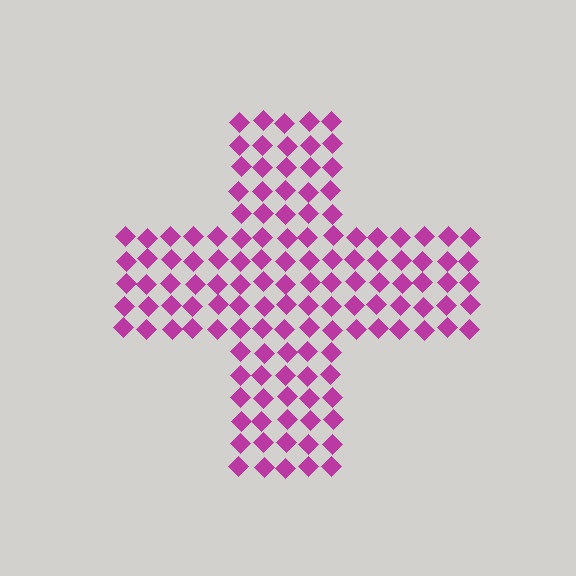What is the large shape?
The large shape is a cross.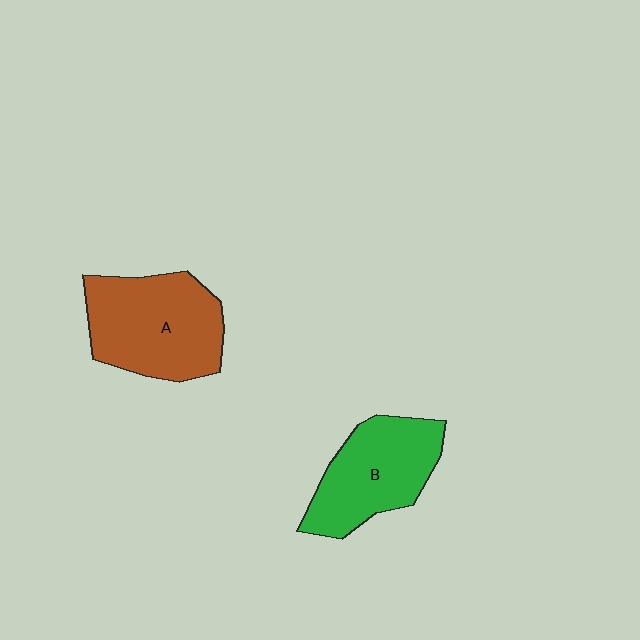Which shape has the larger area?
Shape A (brown).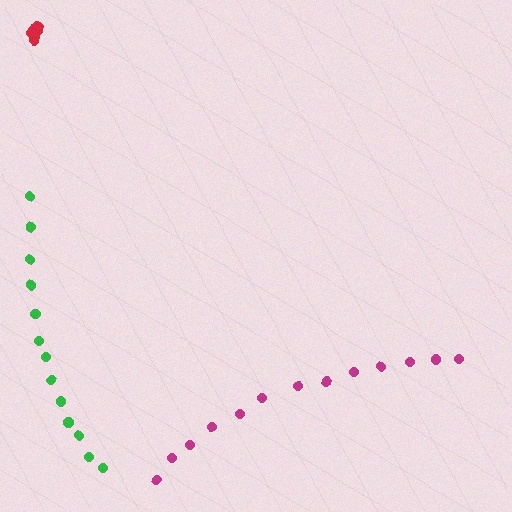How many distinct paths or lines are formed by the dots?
There are 3 distinct paths.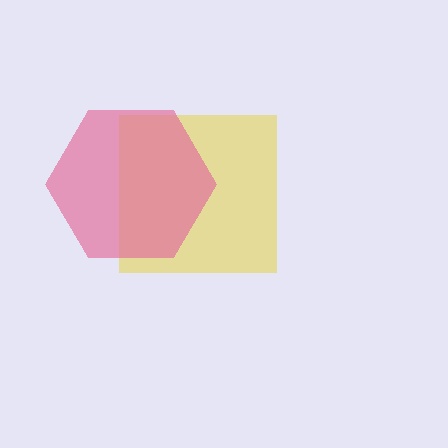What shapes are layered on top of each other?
The layered shapes are: a yellow square, a pink hexagon.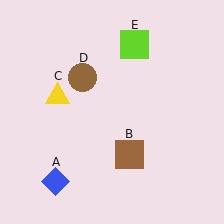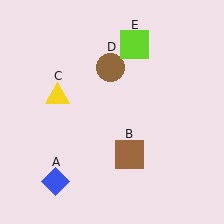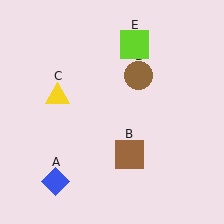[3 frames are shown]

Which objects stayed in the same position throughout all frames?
Blue diamond (object A) and brown square (object B) and yellow triangle (object C) and lime square (object E) remained stationary.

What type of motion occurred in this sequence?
The brown circle (object D) rotated clockwise around the center of the scene.